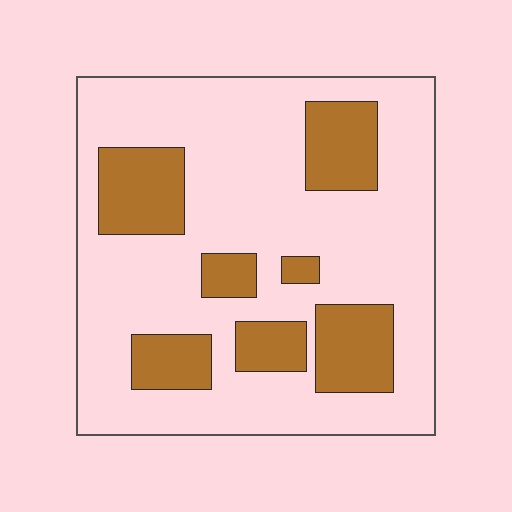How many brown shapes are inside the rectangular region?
7.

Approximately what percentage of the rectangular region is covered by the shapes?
Approximately 25%.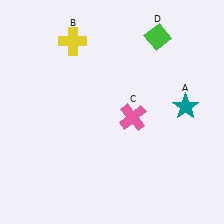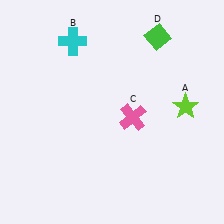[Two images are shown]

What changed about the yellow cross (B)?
In Image 1, B is yellow. In Image 2, it changed to cyan.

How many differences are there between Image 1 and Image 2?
There are 2 differences between the two images.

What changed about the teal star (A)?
In Image 1, A is teal. In Image 2, it changed to lime.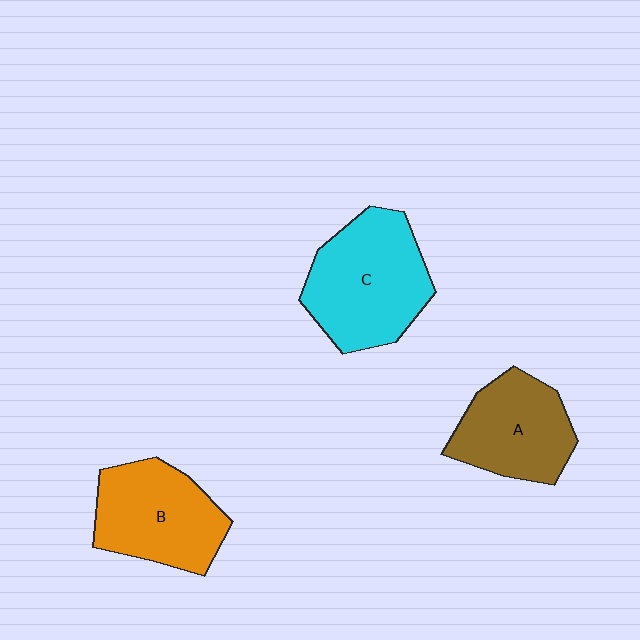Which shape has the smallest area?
Shape A (brown).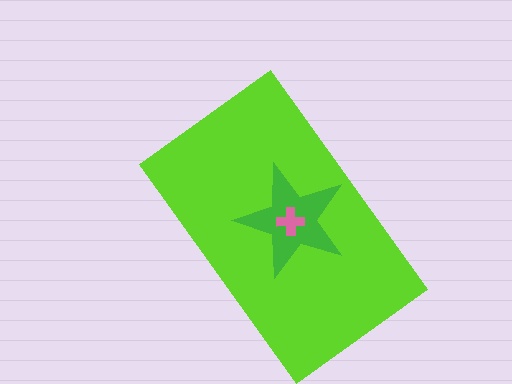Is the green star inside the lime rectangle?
Yes.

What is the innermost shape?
The pink cross.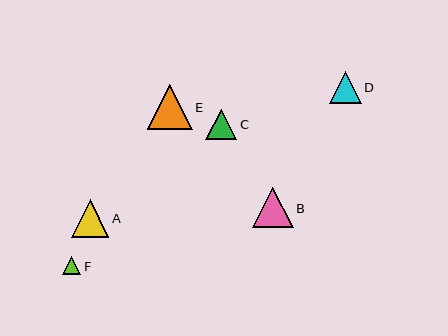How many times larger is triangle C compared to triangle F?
Triangle C is approximately 1.7 times the size of triangle F.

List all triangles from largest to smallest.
From largest to smallest: E, B, A, D, C, F.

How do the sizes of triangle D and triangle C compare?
Triangle D and triangle C are approximately the same size.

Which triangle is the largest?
Triangle E is the largest with a size of approximately 45 pixels.